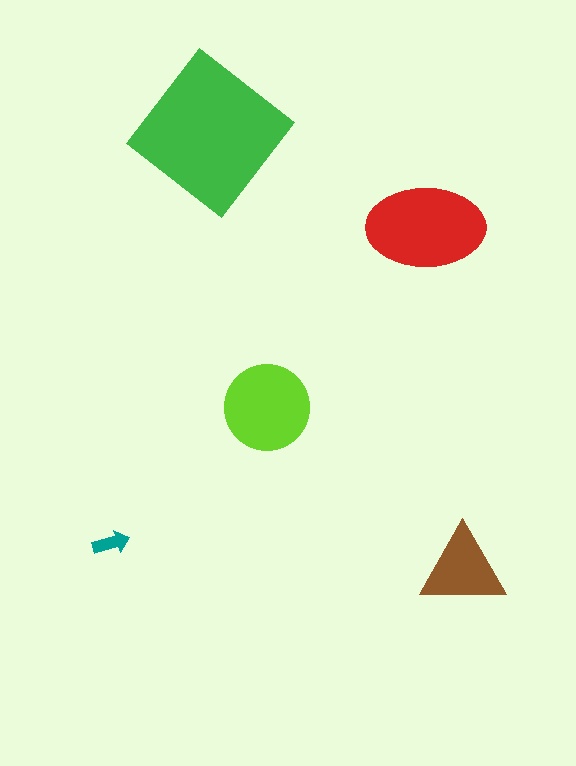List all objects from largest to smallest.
The green diamond, the red ellipse, the lime circle, the brown triangle, the teal arrow.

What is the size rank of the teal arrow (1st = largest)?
5th.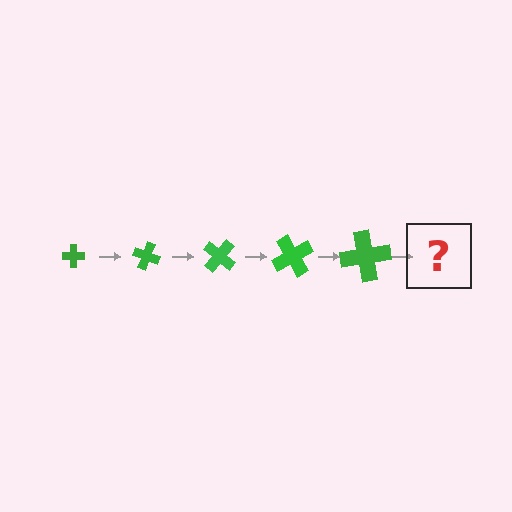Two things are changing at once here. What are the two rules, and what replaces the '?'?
The two rules are that the cross grows larger each step and it rotates 20 degrees each step. The '?' should be a cross, larger than the previous one and rotated 100 degrees from the start.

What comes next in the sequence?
The next element should be a cross, larger than the previous one and rotated 100 degrees from the start.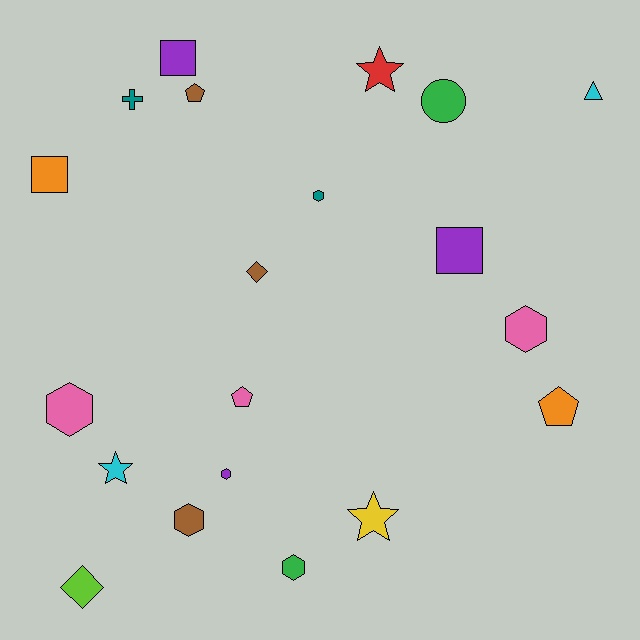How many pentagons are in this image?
There are 3 pentagons.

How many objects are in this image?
There are 20 objects.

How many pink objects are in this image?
There are 3 pink objects.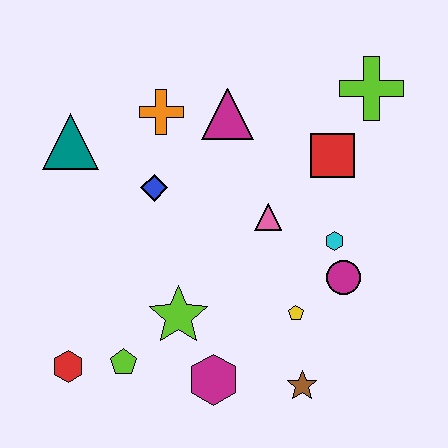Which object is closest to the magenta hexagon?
The lime star is closest to the magenta hexagon.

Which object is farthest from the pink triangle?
The red hexagon is farthest from the pink triangle.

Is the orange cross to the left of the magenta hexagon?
Yes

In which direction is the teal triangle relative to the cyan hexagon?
The teal triangle is to the left of the cyan hexagon.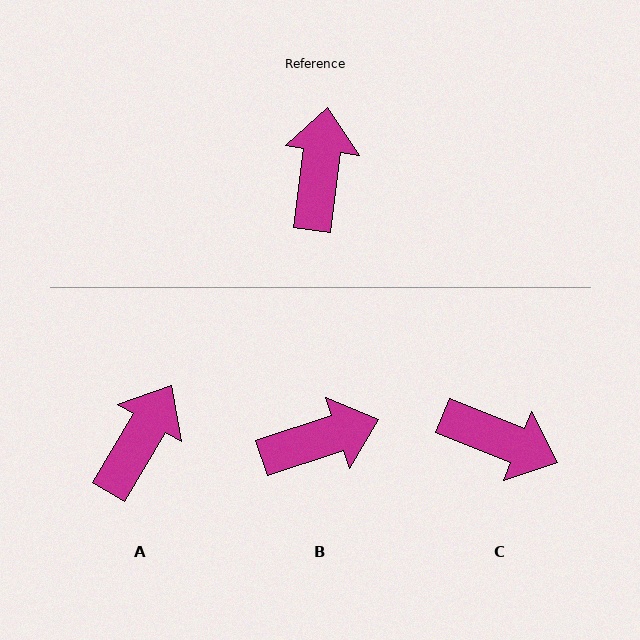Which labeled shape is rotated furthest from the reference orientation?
C, about 105 degrees away.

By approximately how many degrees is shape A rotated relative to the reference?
Approximately 23 degrees clockwise.